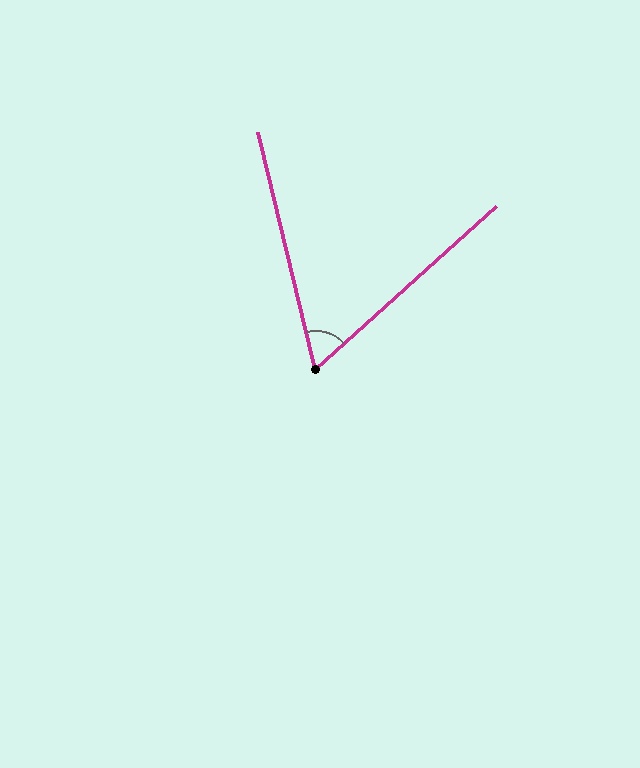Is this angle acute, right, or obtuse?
It is acute.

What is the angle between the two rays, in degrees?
Approximately 61 degrees.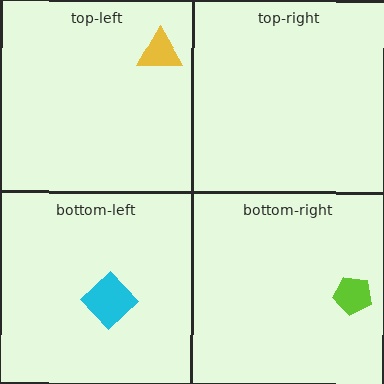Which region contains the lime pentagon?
The bottom-right region.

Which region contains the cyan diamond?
The bottom-left region.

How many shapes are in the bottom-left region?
1.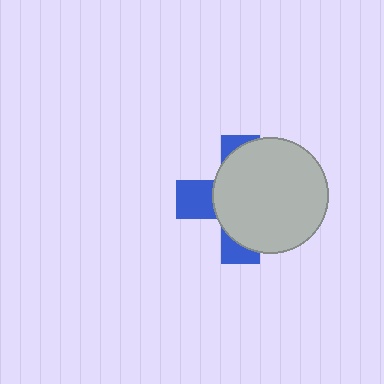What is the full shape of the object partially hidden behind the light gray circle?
The partially hidden object is a blue cross.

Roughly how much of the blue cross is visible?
A small part of it is visible (roughly 32%).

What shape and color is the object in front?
The object in front is a light gray circle.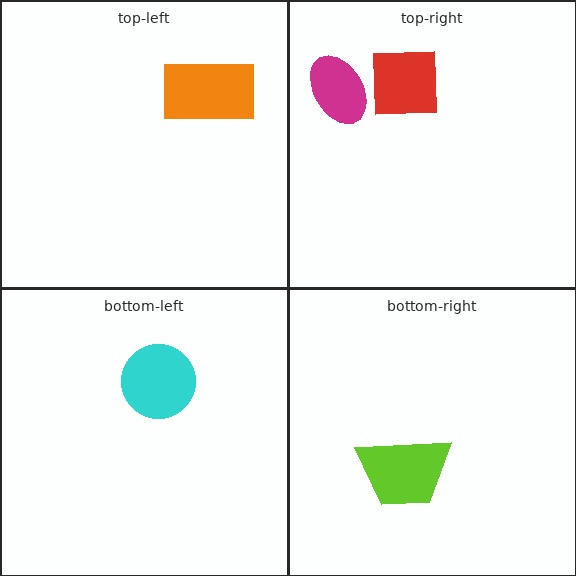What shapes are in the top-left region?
The orange rectangle.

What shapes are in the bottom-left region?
The cyan circle.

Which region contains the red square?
The top-right region.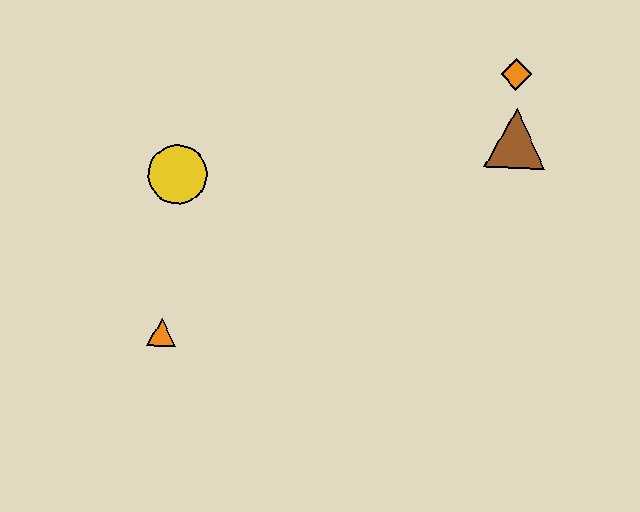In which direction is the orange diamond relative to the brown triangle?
The orange diamond is above the brown triangle.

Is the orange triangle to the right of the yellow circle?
No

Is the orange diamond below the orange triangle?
No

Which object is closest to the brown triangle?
The orange diamond is closest to the brown triangle.